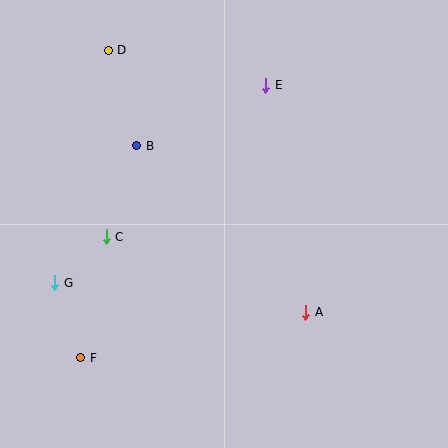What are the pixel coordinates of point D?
Point D is at (108, 50).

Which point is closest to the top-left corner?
Point D is closest to the top-left corner.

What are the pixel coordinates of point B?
Point B is at (137, 146).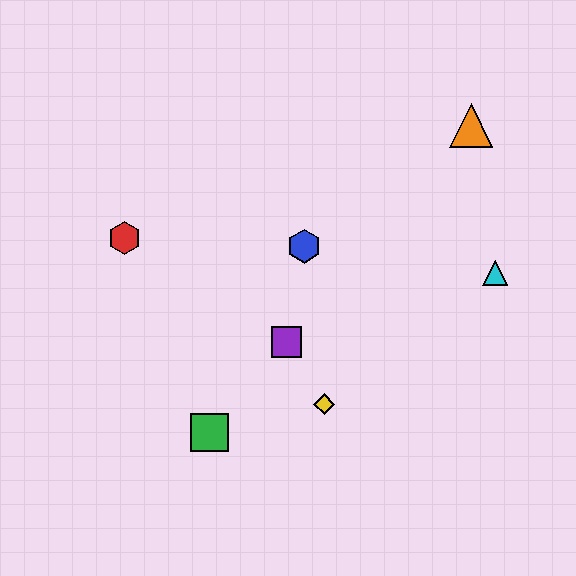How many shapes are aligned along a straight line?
3 shapes (the green square, the purple square, the orange triangle) are aligned along a straight line.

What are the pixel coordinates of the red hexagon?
The red hexagon is at (124, 238).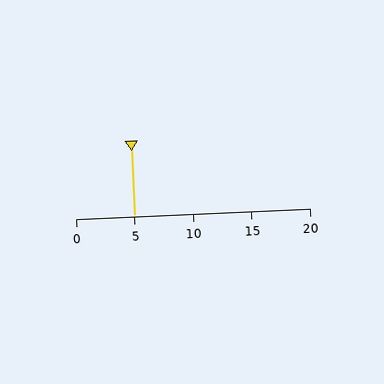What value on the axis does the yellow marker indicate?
The marker indicates approximately 5.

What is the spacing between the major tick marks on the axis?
The major ticks are spaced 5 apart.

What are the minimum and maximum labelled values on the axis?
The axis runs from 0 to 20.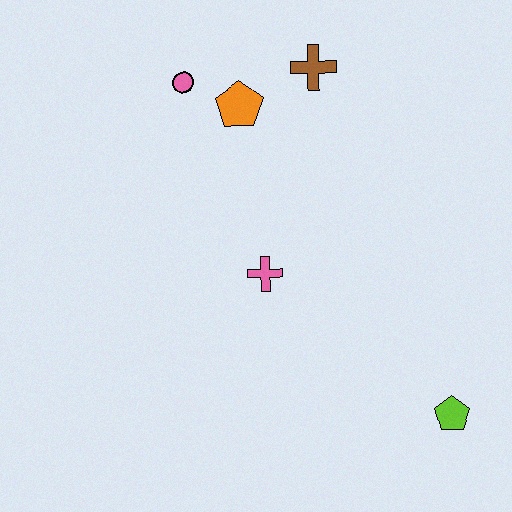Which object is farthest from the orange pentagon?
The lime pentagon is farthest from the orange pentagon.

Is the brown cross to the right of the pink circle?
Yes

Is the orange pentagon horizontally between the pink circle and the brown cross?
Yes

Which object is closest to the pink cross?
The orange pentagon is closest to the pink cross.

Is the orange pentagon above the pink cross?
Yes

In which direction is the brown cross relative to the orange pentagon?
The brown cross is to the right of the orange pentagon.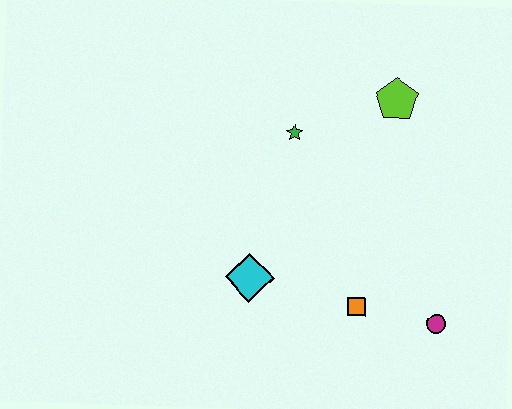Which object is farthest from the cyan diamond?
The lime pentagon is farthest from the cyan diamond.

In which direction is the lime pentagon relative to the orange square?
The lime pentagon is above the orange square.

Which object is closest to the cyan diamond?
The orange square is closest to the cyan diamond.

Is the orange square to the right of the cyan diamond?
Yes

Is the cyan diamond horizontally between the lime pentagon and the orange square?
No